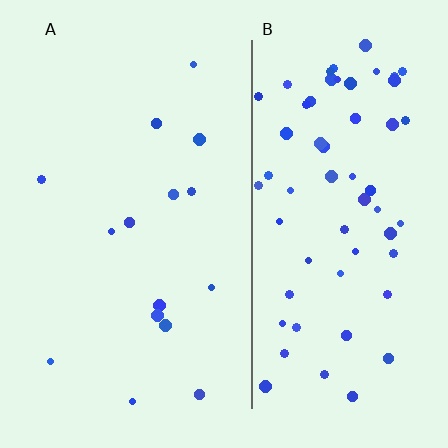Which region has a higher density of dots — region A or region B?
B (the right).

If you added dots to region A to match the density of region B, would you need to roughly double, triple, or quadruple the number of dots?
Approximately quadruple.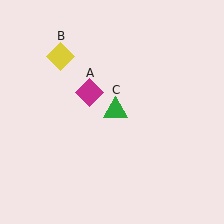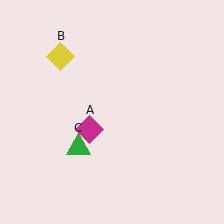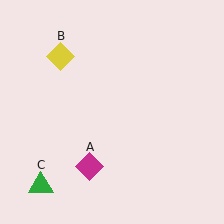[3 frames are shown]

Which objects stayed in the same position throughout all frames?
Yellow diamond (object B) remained stationary.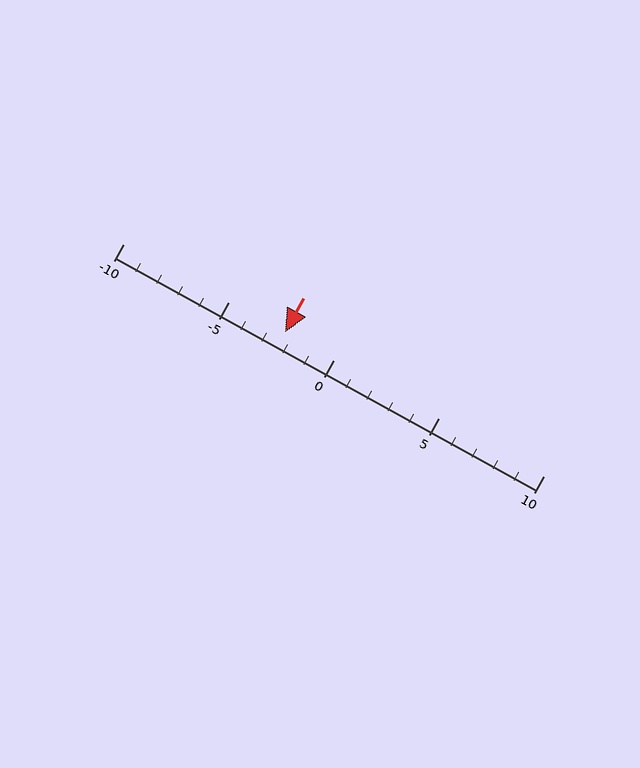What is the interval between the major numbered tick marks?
The major tick marks are spaced 5 units apart.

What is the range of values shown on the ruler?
The ruler shows values from -10 to 10.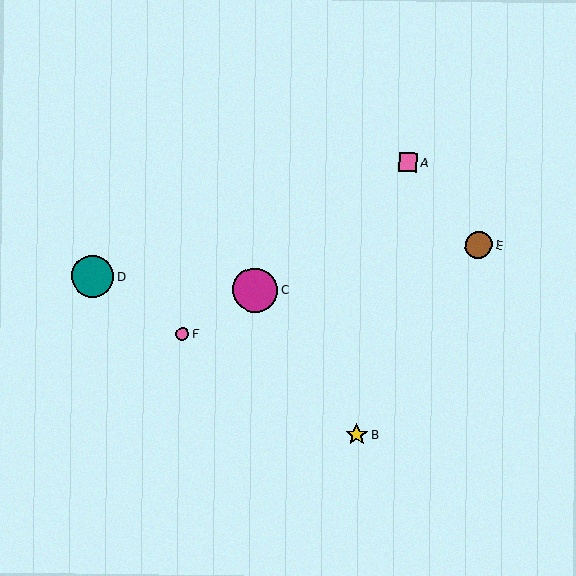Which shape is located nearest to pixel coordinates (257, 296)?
The magenta circle (labeled C) at (255, 290) is nearest to that location.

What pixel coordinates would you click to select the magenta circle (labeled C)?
Click at (255, 290) to select the magenta circle C.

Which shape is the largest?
The magenta circle (labeled C) is the largest.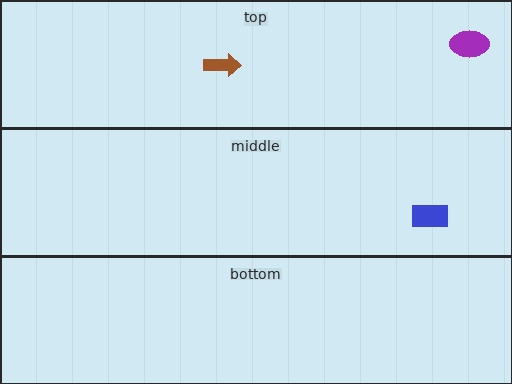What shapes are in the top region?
The brown arrow, the purple ellipse.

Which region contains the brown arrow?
The top region.